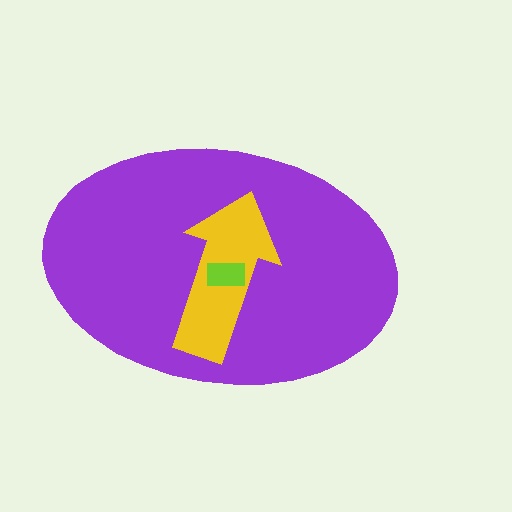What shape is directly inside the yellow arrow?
The lime rectangle.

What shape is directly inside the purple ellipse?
The yellow arrow.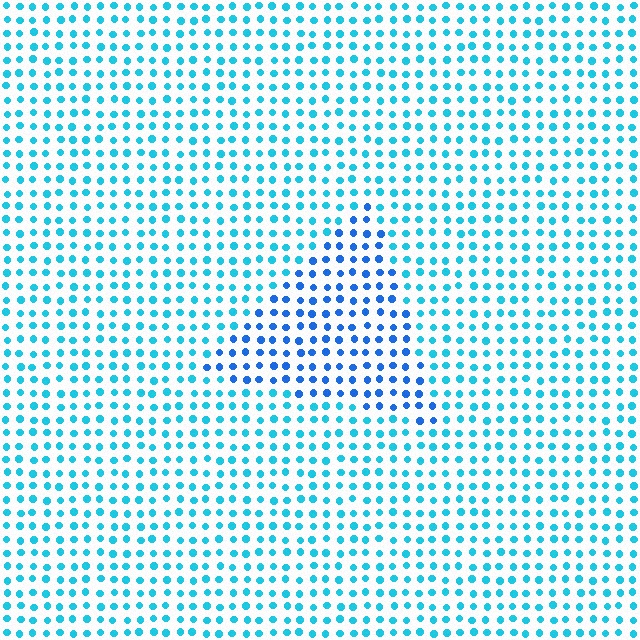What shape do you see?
I see a triangle.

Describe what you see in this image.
The image is filled with small cyan elements in a uniform arrangement. A triangle-shaped region is visible where the elements are tinted to a slightly different hue, forming a subtle color boundary.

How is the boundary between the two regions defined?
The boundary is defined purely by a slight shift in hue (about 29 degrees). Spacing, size, and orientation are identical on both sides.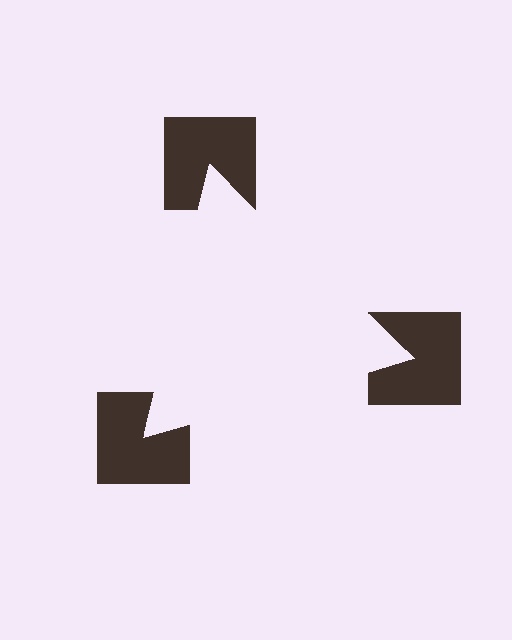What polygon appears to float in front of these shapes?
An illusory triangle — its edges are inferred from the aligned wedge cuts in the notched squares, not physically drawn.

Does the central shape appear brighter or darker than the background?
It typically appears slightly brighter than the background, even though no actual brightness change is drawn.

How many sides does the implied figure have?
3 sides.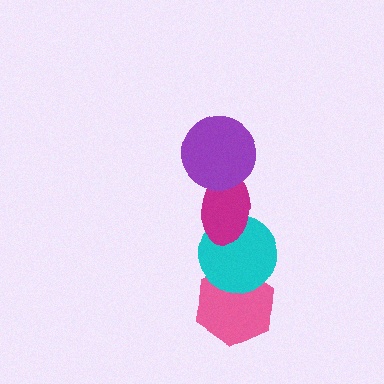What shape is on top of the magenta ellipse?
The purple circle is on top of the magenta ellipse.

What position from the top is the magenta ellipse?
The magenta ellipse is 2nd from the top.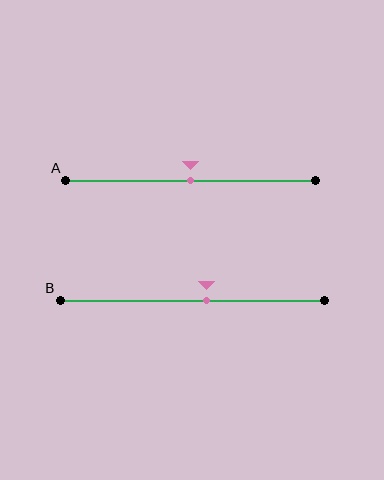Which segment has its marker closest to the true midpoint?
Segment A has its marker closest to the true midpoint.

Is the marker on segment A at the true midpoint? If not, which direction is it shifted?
Yes, the marker on segment A is at the true midpoint.